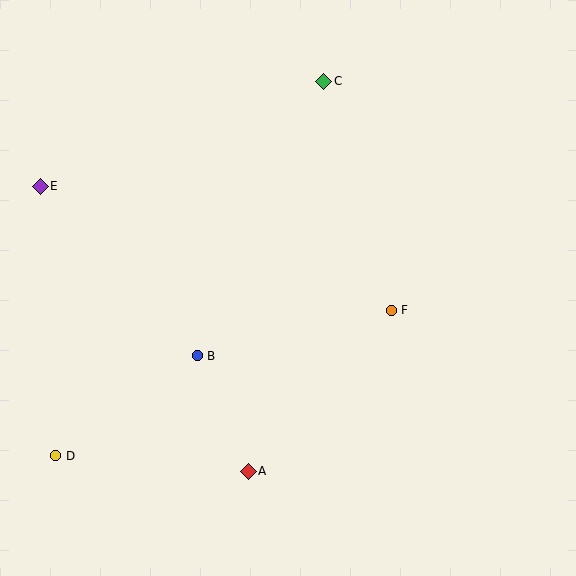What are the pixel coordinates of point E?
Point E is at (40, 186).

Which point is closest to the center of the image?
Point F at (391, 310) is closest to the center.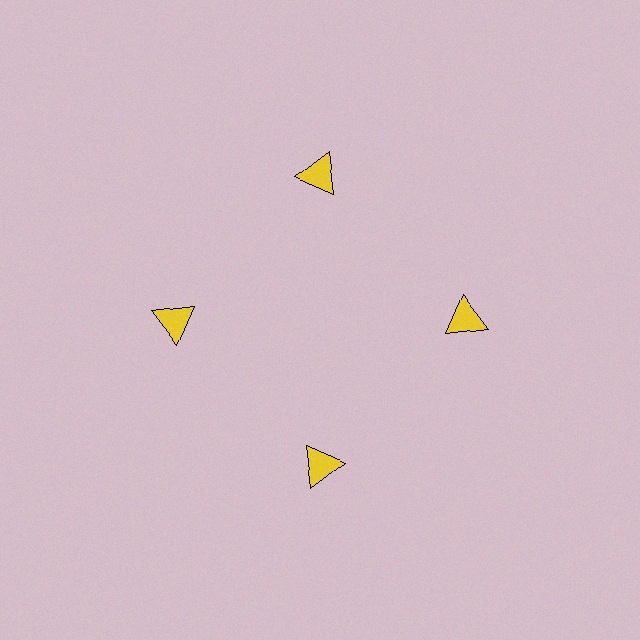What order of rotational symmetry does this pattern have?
This pattern has 4-fold rotational symmetry.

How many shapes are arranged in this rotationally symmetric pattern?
There are 4 shapes, arranged in 4 groups of 1.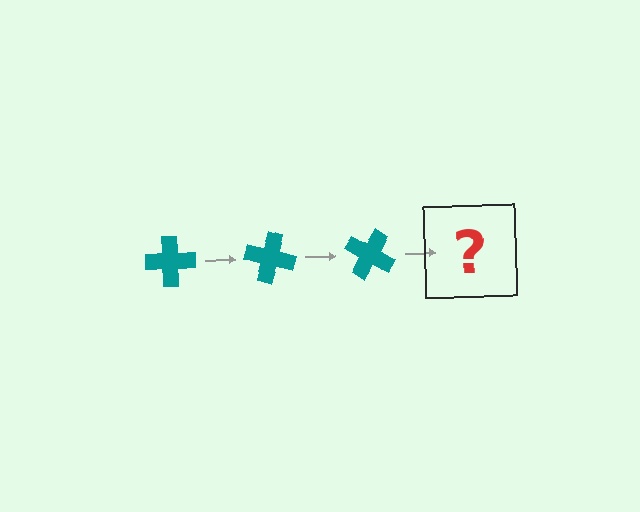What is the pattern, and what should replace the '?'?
The pattern is that the cross rotates 15 degrees each step. The '?' should be a teal cross rotated 45 degrees.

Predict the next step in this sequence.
The next step is a teal cross rotated 45 degrees.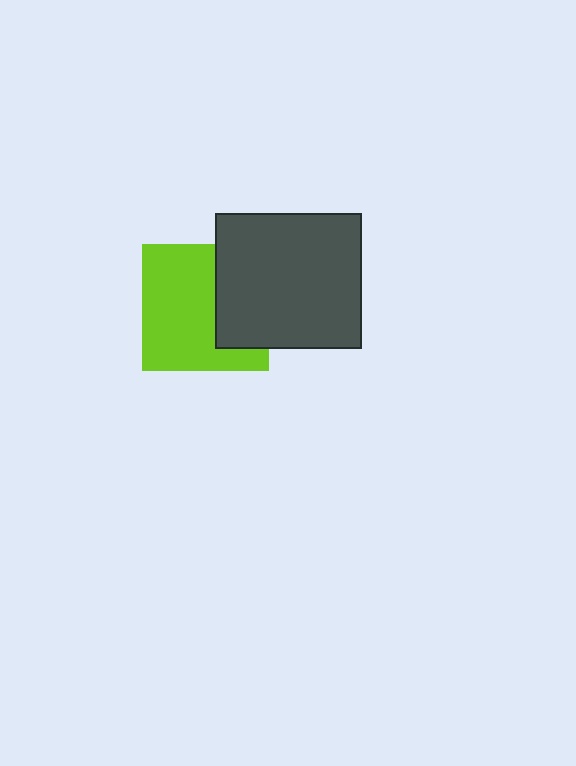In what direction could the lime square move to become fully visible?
The lime square could move left. That would shift it out from behind the dark gray rectangle entirely.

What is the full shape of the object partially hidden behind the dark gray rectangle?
The partially hidden object is a lime square.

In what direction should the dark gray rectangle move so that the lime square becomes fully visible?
The dark gray rectangle should move right. That is the shortest direction to clear the overlap and leave the lime square fully visible.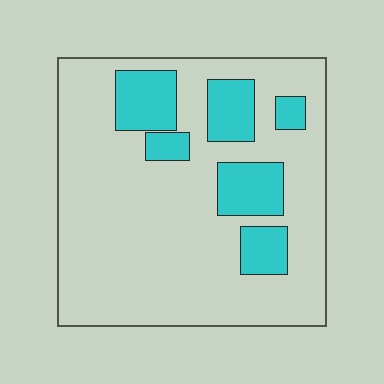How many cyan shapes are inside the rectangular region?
6.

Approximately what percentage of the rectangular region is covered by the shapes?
Approximately 20%.